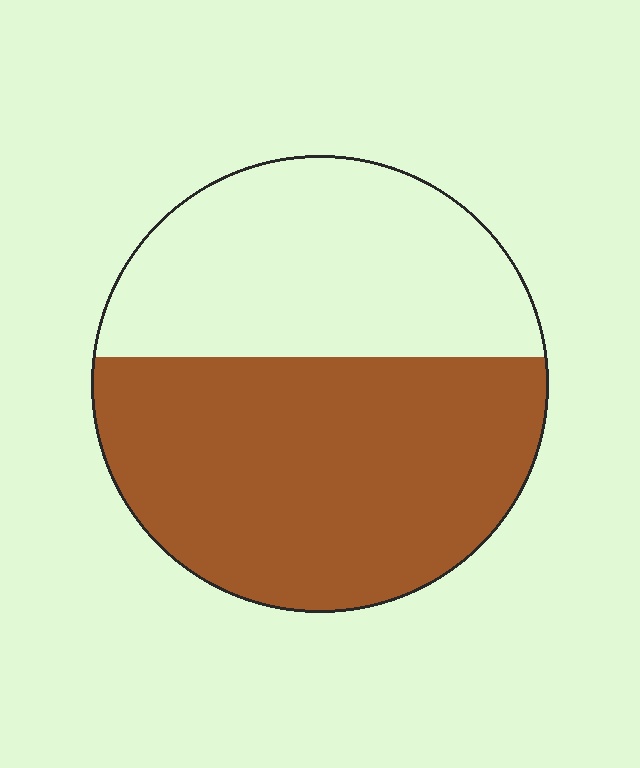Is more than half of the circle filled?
Yes.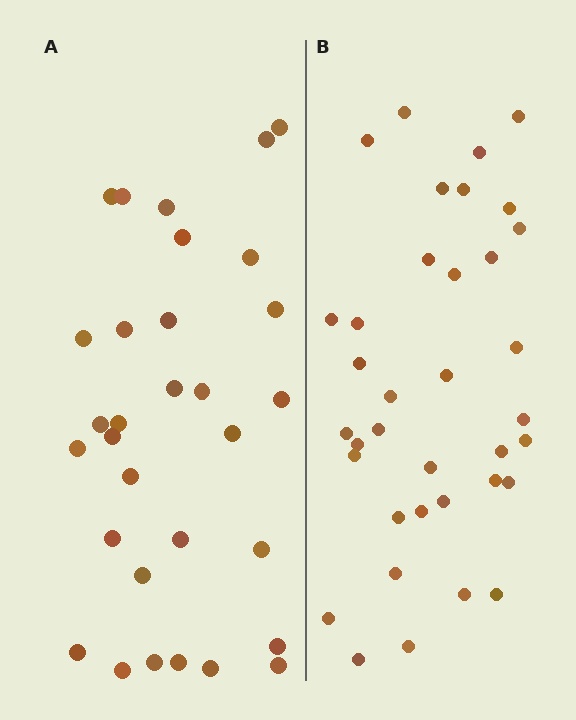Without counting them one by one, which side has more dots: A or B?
Region B (the right region) has more dots.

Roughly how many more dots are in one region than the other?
Region B has about 5 more dots than region A.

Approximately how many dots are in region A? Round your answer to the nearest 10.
About 30 dots. (The exact count is 31, which rounds to 30.)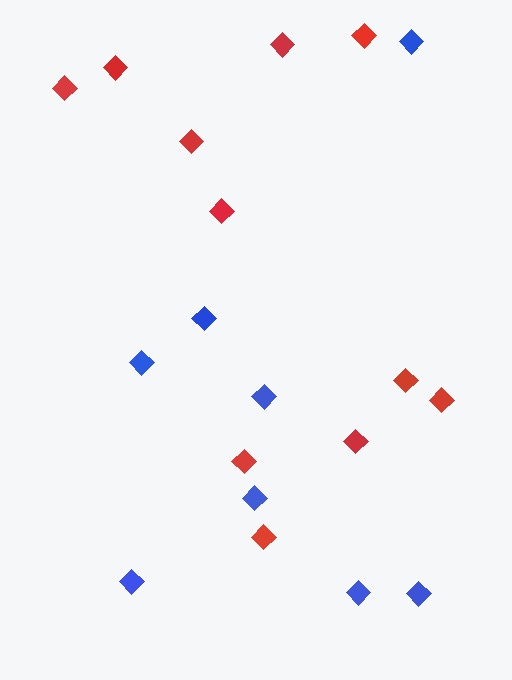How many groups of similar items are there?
There are 2 groups: one group of blue diamonds (8) and one group of red diamonds (11).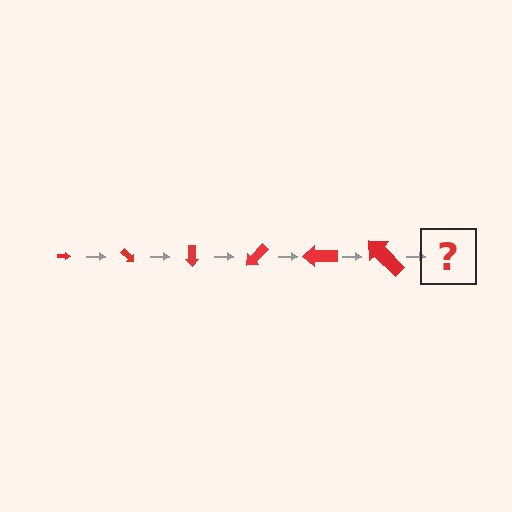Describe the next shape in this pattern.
It should be an arrow, larger than the previous one and rotated 270 degrees from the start.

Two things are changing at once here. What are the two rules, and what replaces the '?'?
The two rules are that the arrow grows larger each step and it rotates 45 degrees each step. The '?' should be an arrow, larger than the previous one and rotated 270 degrees from the start.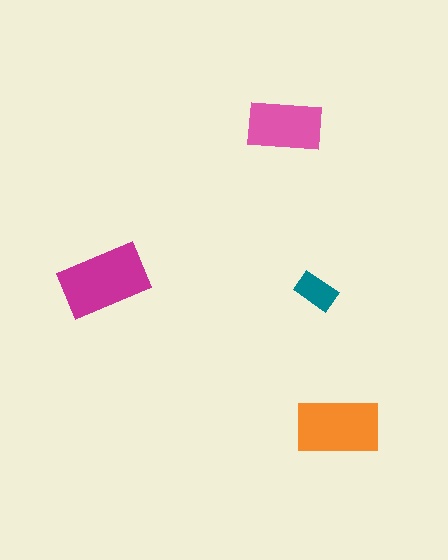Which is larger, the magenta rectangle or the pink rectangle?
The magenta one.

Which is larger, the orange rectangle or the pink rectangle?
The orange one.